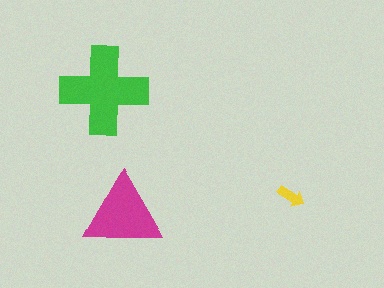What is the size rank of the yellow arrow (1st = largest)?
3rd.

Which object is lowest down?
The magenta triangle is bottommost.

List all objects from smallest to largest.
The yellow arrow, the magenta triangle, the green cross.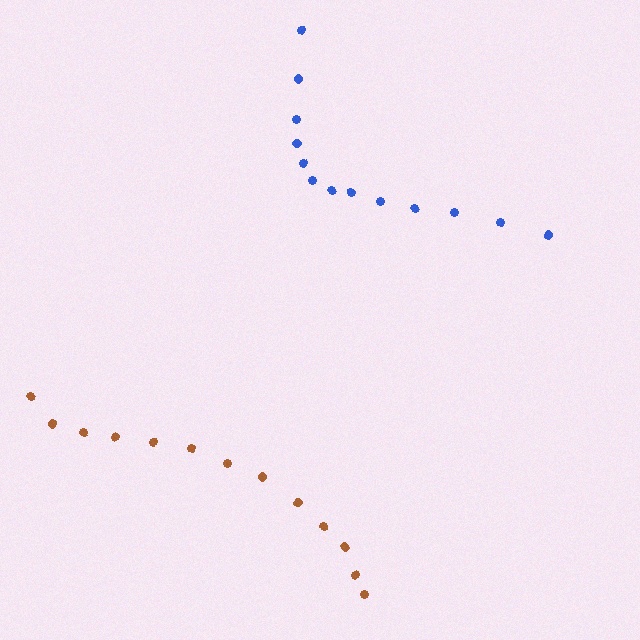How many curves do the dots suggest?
There are 2 distinct paths.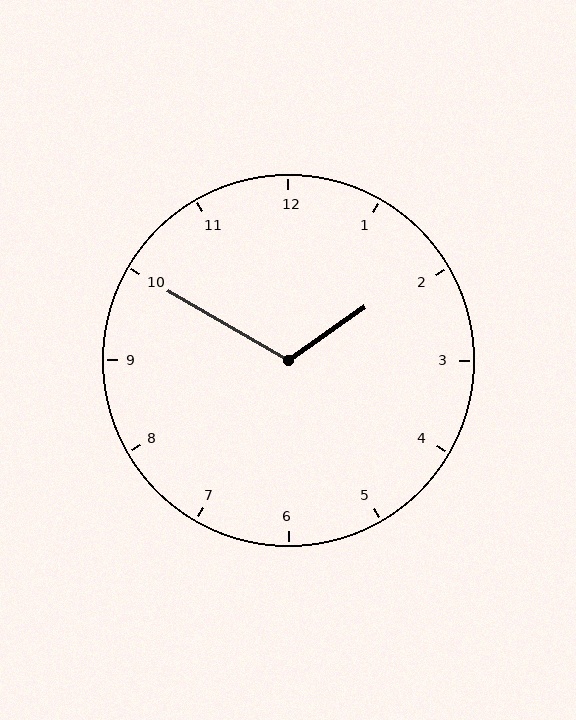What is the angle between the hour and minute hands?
Approximately 115 degrees.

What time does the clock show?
1:50.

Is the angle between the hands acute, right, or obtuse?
It is obtuse.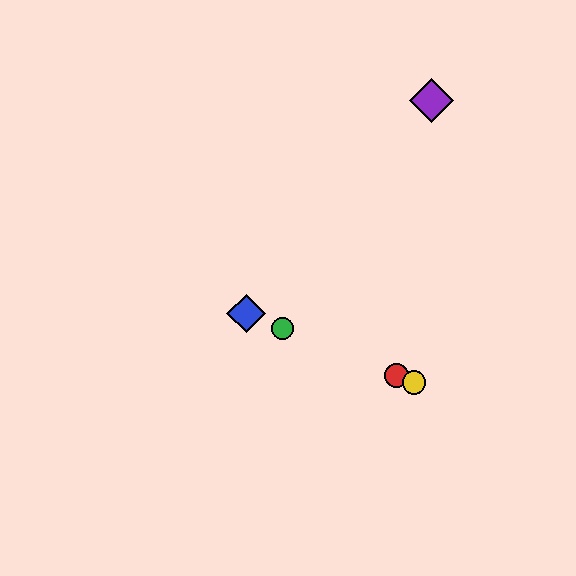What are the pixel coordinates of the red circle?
The red circle is at (397, 375).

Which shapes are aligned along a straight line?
The red circle, the blue diamond, the green circle, the yellow circle are aligned along a straight line.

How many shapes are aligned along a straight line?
4 shapes (the red circle, the blue diamond, the green circle, the yellow circle) are aligned along a straight line.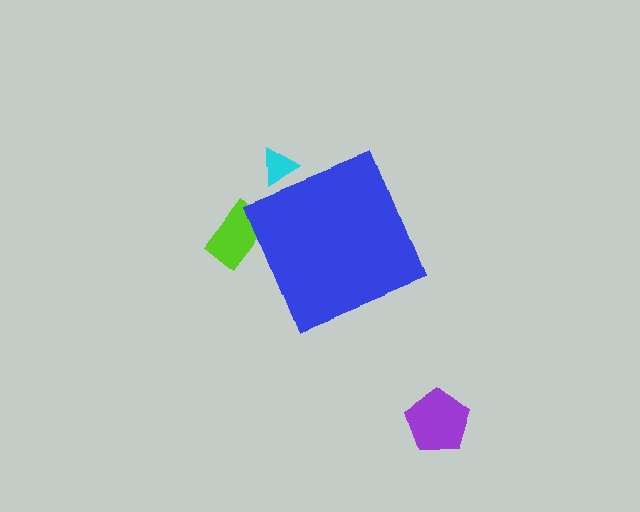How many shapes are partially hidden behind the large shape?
2 shapes are partially hidden.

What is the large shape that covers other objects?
A blue diamond.